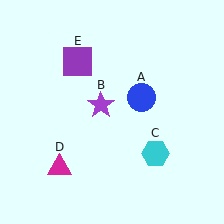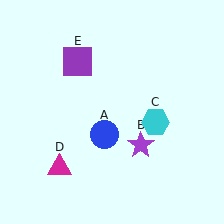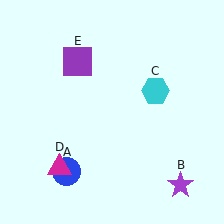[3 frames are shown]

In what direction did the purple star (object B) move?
The purple star (object B) moved down and to the right.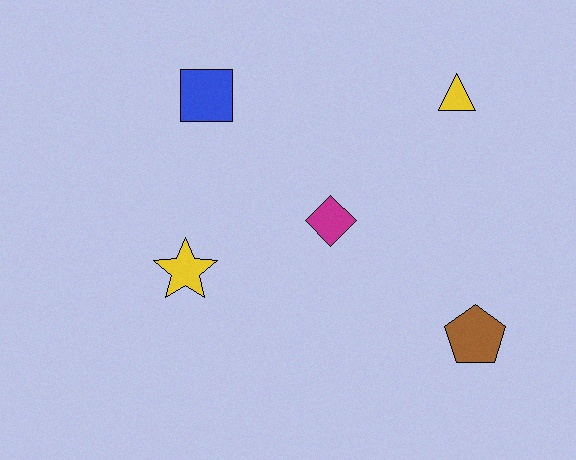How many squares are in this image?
There is 1 square.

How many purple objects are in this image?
There are no purple objects.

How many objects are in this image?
There are 5 objects.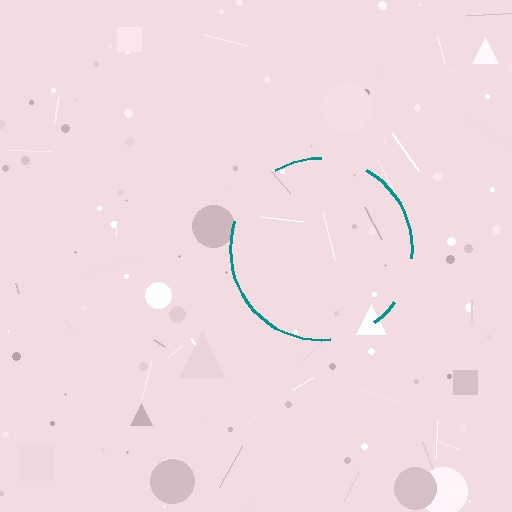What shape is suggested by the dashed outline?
The dashed outline suggests a circle.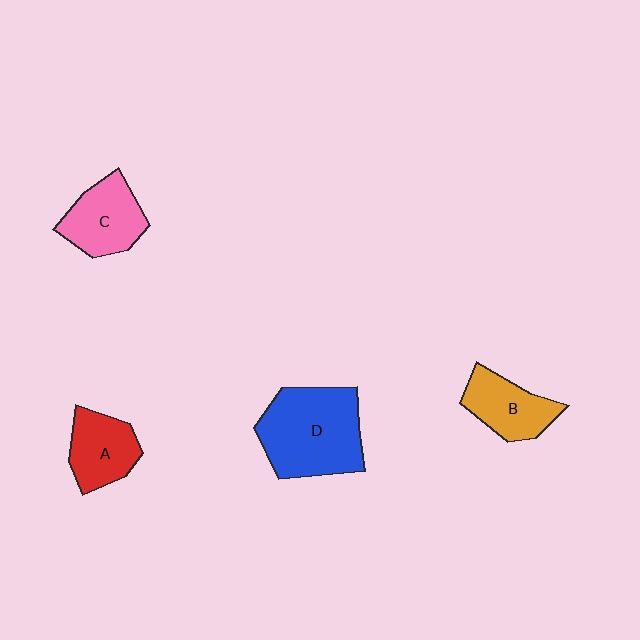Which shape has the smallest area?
Shape A (red).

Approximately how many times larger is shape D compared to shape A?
Approximately 1.9 times.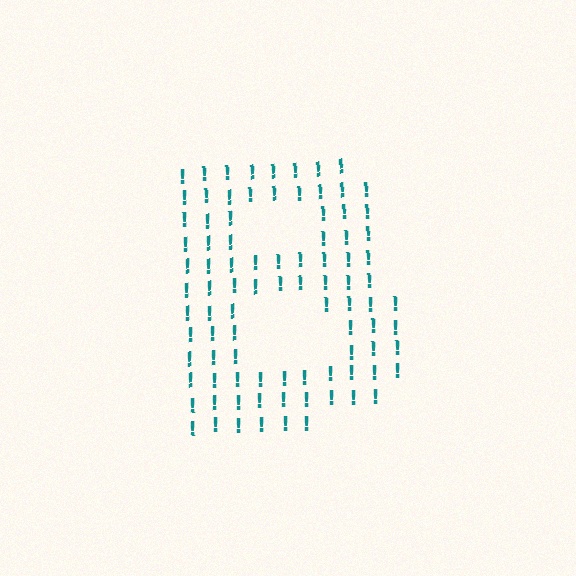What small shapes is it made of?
It is made of small exclamation marks.